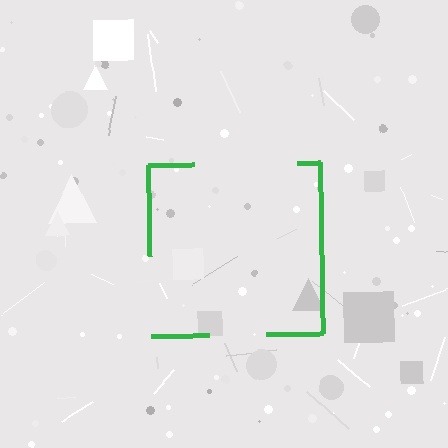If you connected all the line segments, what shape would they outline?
They would outline a square.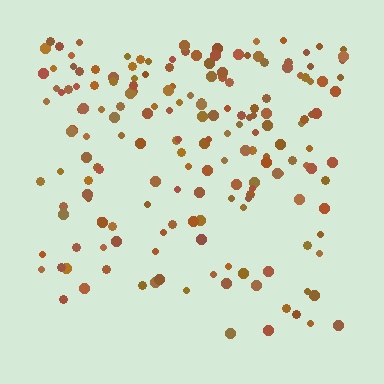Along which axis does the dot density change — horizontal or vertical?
Vertical.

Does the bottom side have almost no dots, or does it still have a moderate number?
Still a moderate number, just noticeably fewer than the top.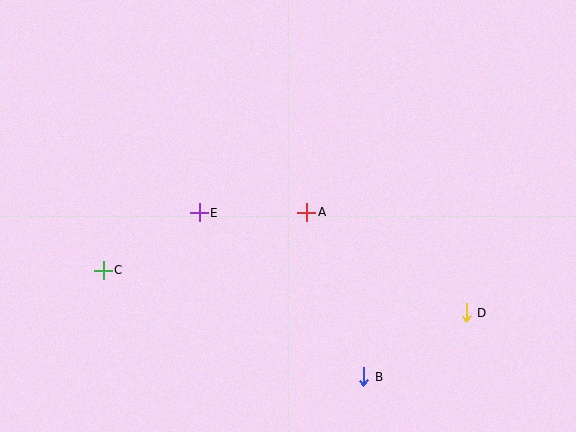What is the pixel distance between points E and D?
The distance between E and D is 285 pixels.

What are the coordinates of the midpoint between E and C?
The midpoint between E and C is at (151, 241).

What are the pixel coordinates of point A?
Point A is at (307, 212).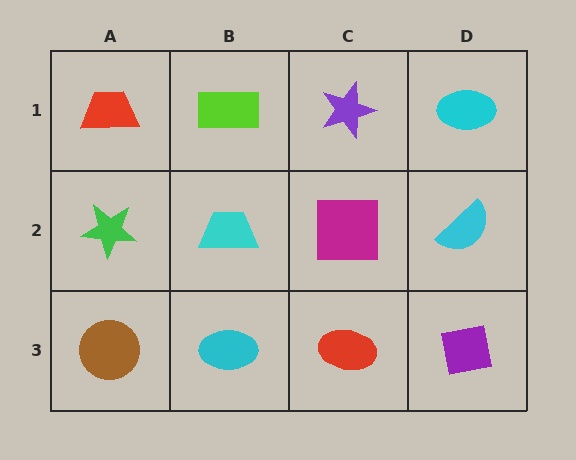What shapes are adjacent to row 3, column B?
A cyan trapezoid (row 2, column B), a brown circle (row 3, column A), a red ellipse (row 3, column C).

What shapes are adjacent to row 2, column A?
A red trapezoid (row 1, column A), a brown circle (row 3, column A), a cyan trapezoid (row 2, column B).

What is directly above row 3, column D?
A cyan semicircle.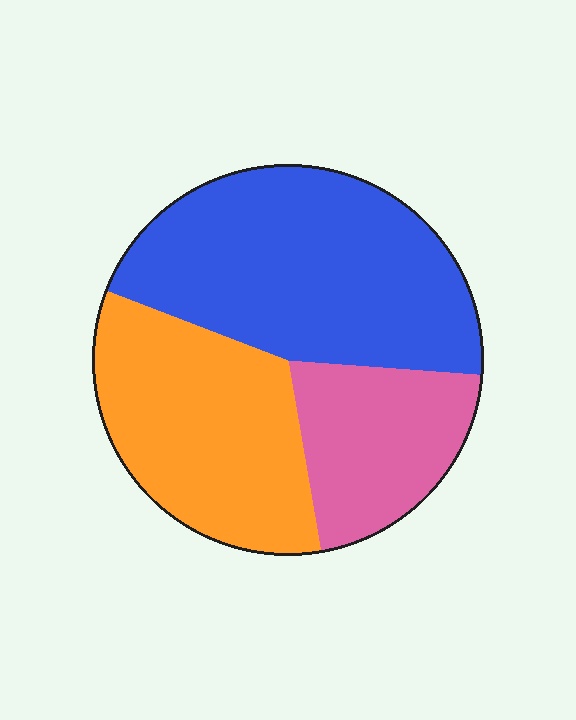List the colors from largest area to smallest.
From largest to smallest: blue, orange, pink.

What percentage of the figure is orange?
Orange covers about 35% of the figure.